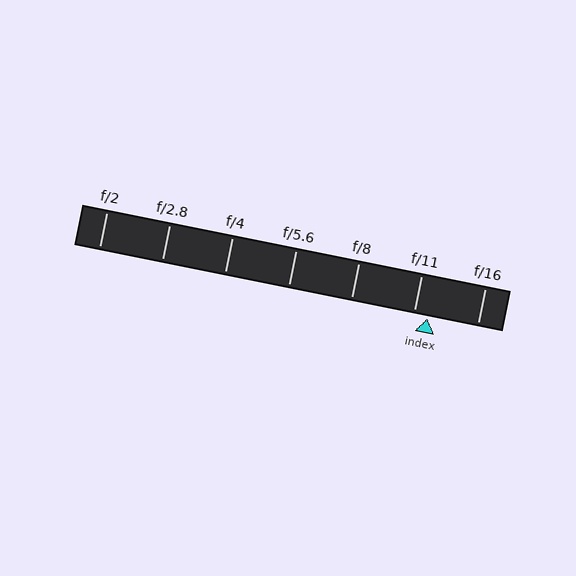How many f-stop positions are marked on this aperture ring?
There are 7 f-stop positions marked.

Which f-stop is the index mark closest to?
The index mark is closest to f/11.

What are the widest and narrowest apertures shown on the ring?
The widest aperture shown is f/2 and the narrowest is f/16.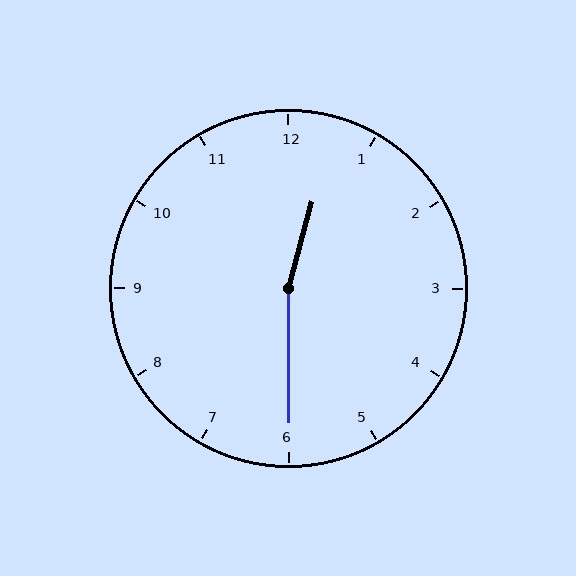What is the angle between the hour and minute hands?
Approximately 165 degrees.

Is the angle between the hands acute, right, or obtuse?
It is obtuse.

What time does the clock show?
12:30.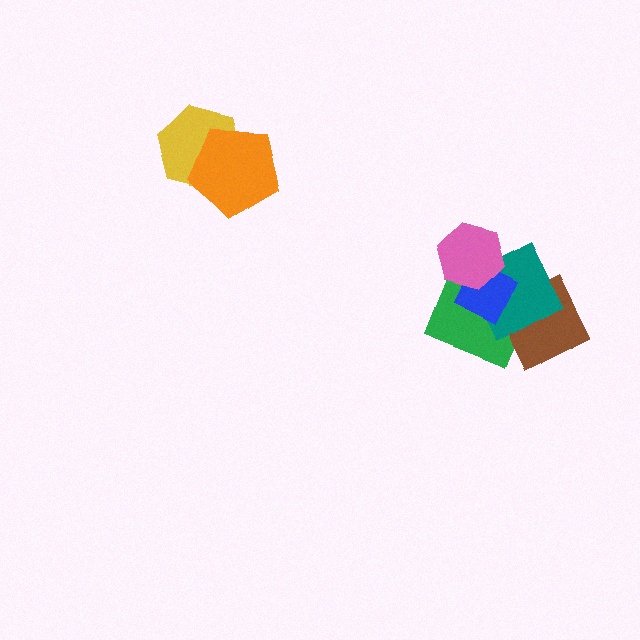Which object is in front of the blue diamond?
The pink hexagon is in front of the blue diamond.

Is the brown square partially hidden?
Yes, it is partially covered by another shape.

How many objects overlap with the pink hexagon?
3 objects overlap with the pink hexagon.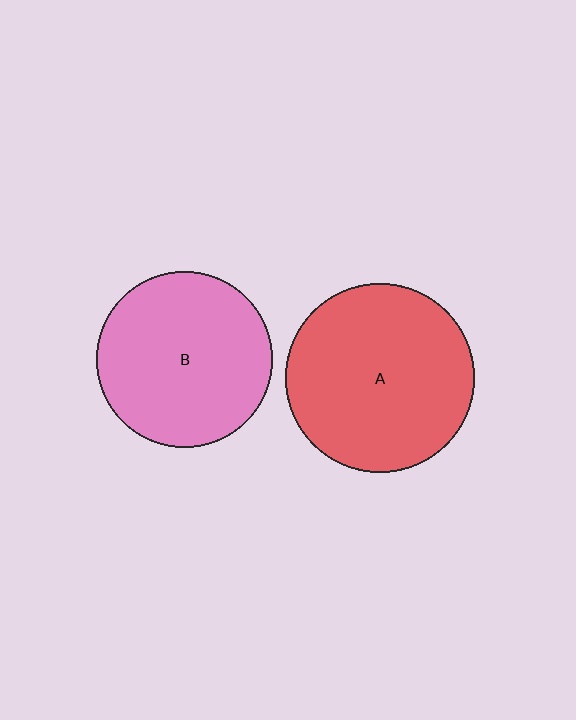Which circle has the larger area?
Circle A (red).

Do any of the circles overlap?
No, none of the circles overlap.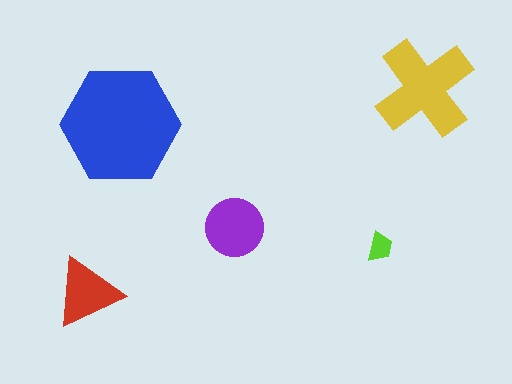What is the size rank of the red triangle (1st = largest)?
4th.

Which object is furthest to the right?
The yellow cross is rightmost.